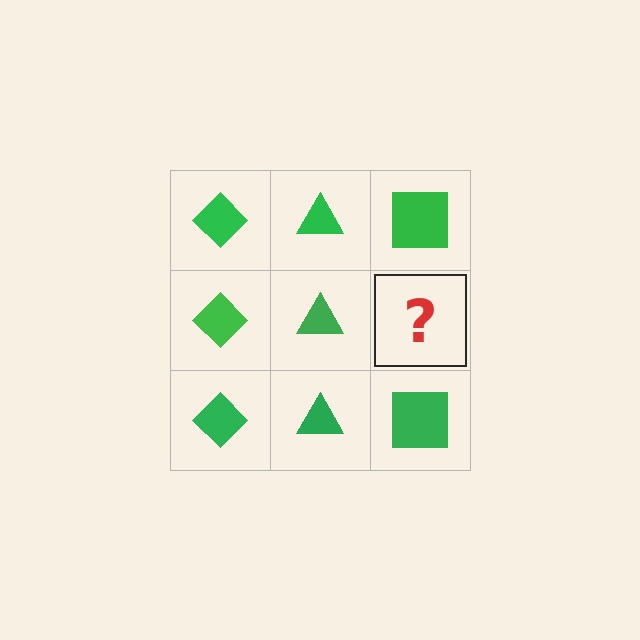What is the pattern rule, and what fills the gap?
The rule is that each column has a consistent shape. The gap should be filled with a green square.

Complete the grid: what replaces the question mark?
The question mark should be replaced with a green square.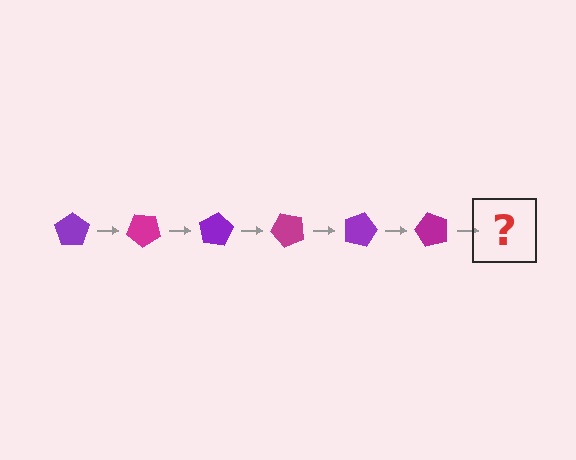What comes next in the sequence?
The next element should be a purple pentagon, rotated 240 degrees from the start.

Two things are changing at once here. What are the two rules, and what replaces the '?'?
The two rules are that it rotates 40 degrees each step and the color cycles through purple and magenta. The '?' should be a purple pentagon, rotated 240 degrees from the start.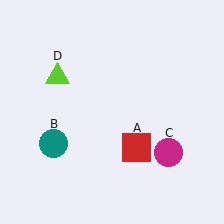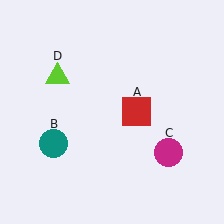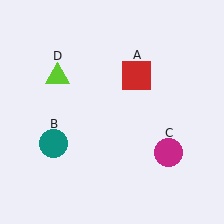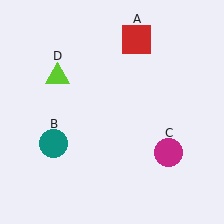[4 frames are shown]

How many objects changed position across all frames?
1 object changed position: red square (object A).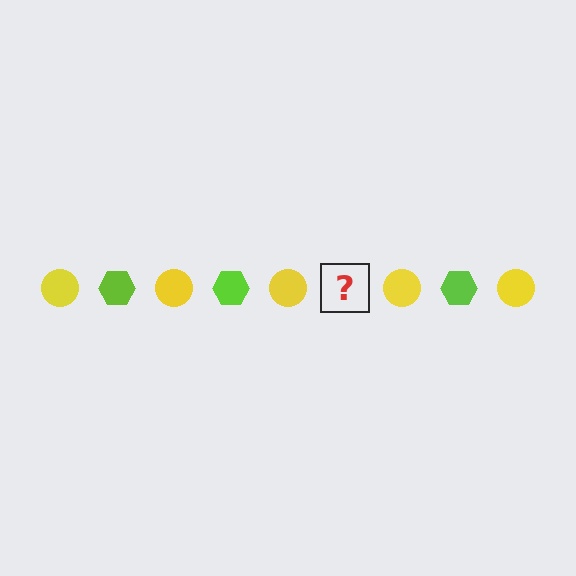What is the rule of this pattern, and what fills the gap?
The rule is that the pattern alternates between yellow circle and lime hexagon. The gap should be filled with a lime hexagon.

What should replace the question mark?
The question mark should be replaced with a lime hexagon.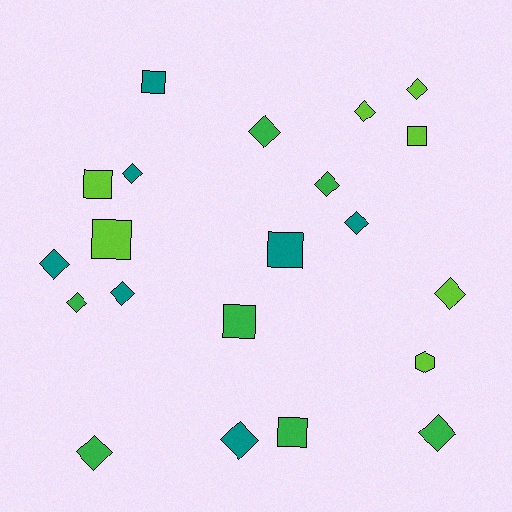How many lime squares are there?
There are 3 lime squares.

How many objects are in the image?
There are 21 objects.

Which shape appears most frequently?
Diamond, with 13 objects.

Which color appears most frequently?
Teal, with 7 objects.